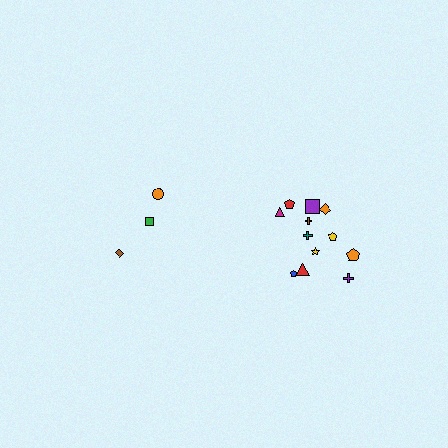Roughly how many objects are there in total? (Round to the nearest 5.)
Roughly 15 objects in total.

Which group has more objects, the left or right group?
The right group.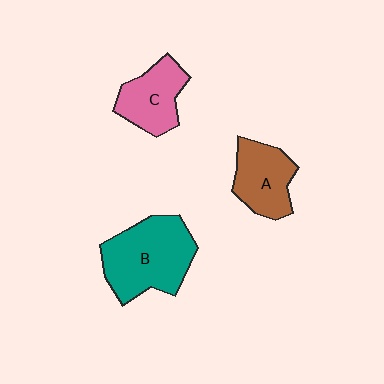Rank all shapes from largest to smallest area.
From largest to smallest: B (teal), A (brown), C (pink).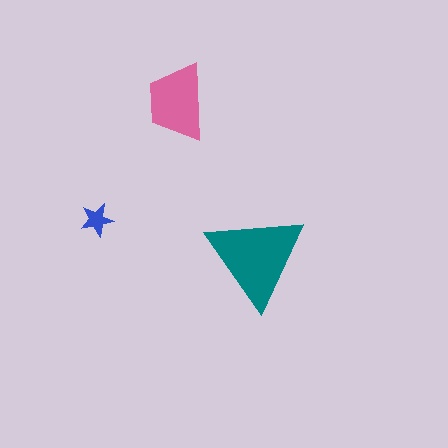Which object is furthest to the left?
The blue star is leftmost.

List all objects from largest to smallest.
The teal triangle, the pink trapezoid, the blue star.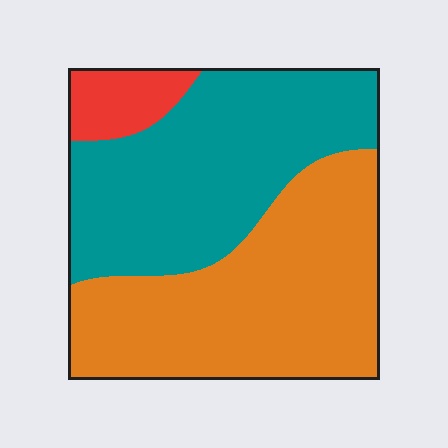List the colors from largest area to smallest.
From largest to smallest: orange, teal, red.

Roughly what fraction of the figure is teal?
Teal covers around 45% of the figure.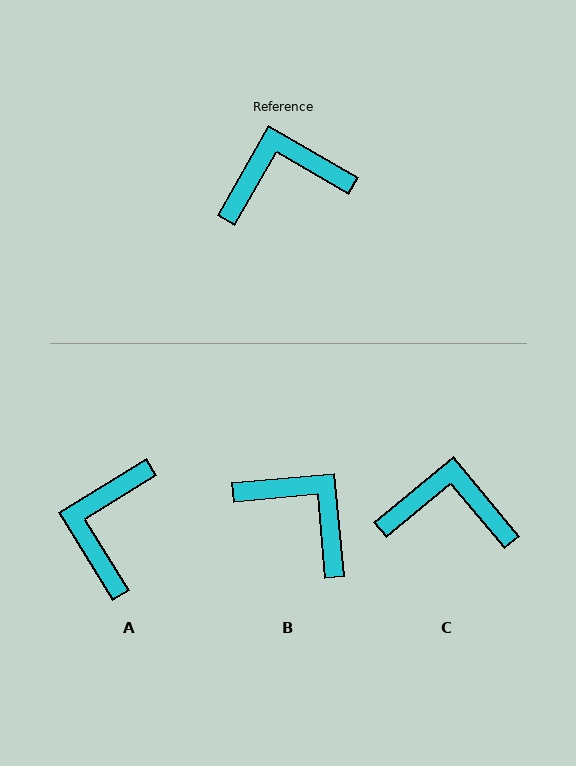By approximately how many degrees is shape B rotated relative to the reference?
Approximately 55 degrees clockwise.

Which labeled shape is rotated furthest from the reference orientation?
A, about 61 degrees away.